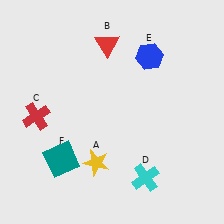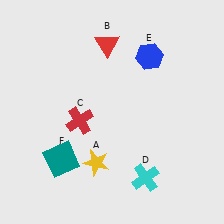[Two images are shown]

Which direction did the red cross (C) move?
The red cross (C) moved right.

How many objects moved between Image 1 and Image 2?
1 object moved between the two images.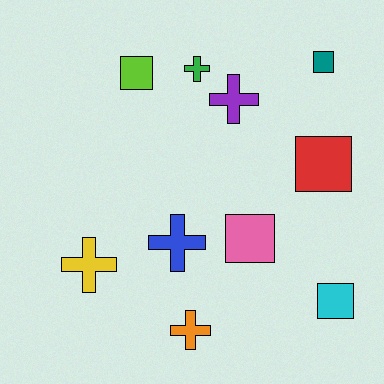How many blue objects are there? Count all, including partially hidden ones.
There is 1 blue object.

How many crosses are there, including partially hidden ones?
There are 5 crosses.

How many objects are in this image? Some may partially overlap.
There are 10 objects.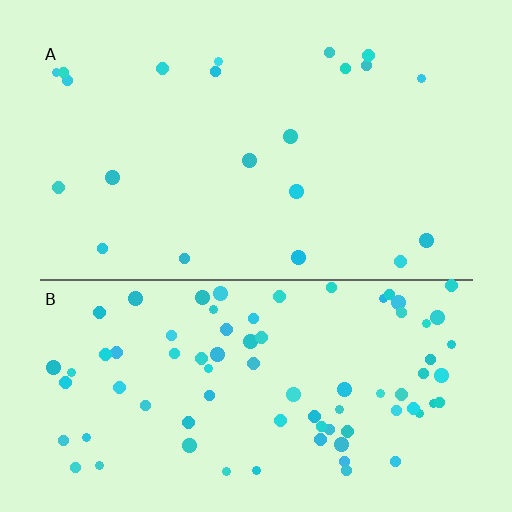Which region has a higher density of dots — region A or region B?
B (the bottom).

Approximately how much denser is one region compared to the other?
Approximately 3.8× — region B over region A.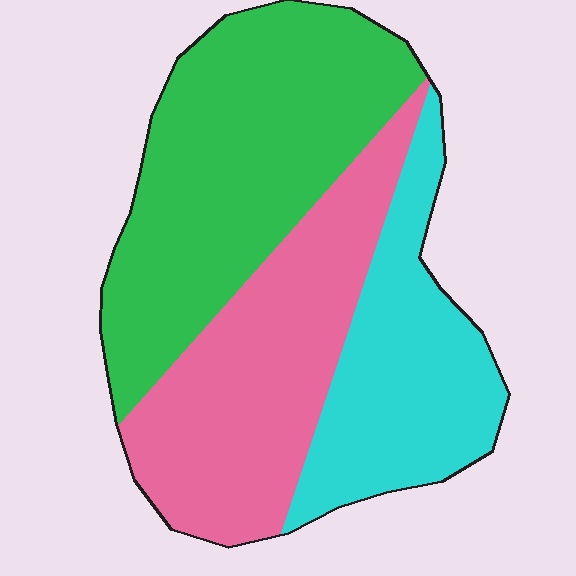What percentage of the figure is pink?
Pink covers 33% of the figure.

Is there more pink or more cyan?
Pink.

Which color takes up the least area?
Cyan, at roughly 25%.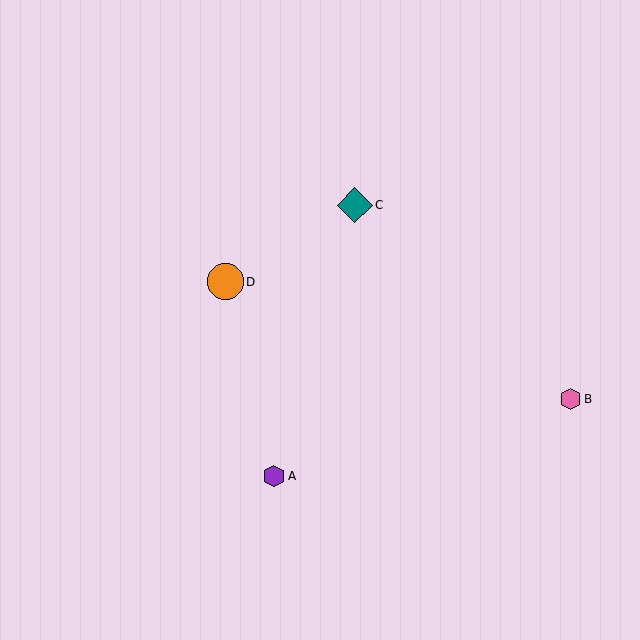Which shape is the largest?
The orange circle (labeled D) is the largest.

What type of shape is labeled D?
Shape D is an orange circle.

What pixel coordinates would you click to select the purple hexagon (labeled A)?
Click at (274, 476) to select the purple hexagon A.